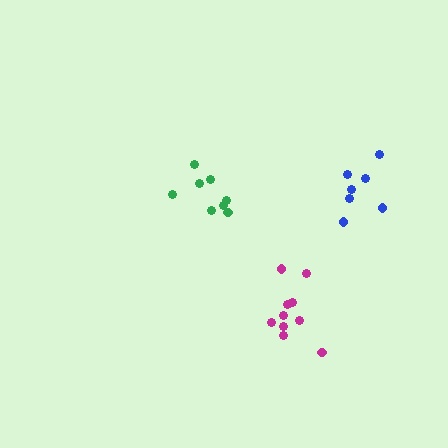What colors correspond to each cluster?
The clusters are colored: green, magenta, blue.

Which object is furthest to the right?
The blue cluster is rightmost.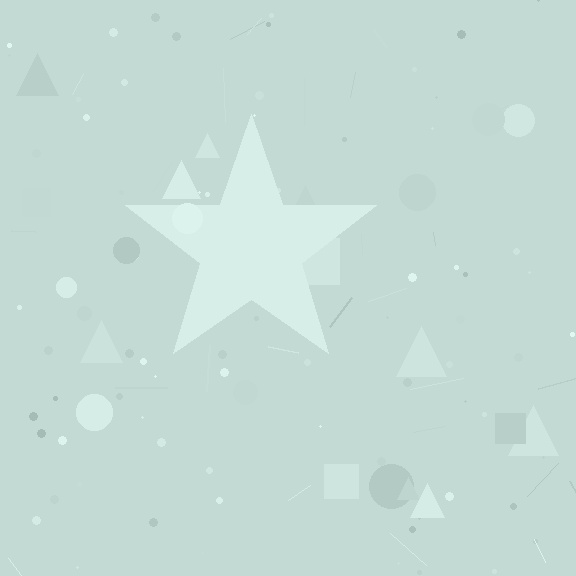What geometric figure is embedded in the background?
A star is embedded in the background.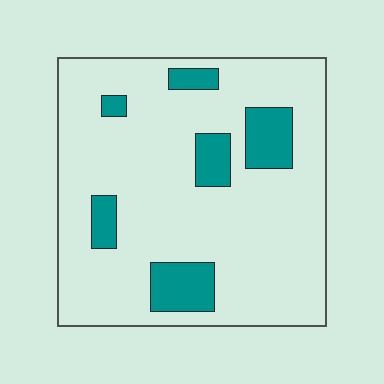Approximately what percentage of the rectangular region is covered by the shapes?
Approximately 15%.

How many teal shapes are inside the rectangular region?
6.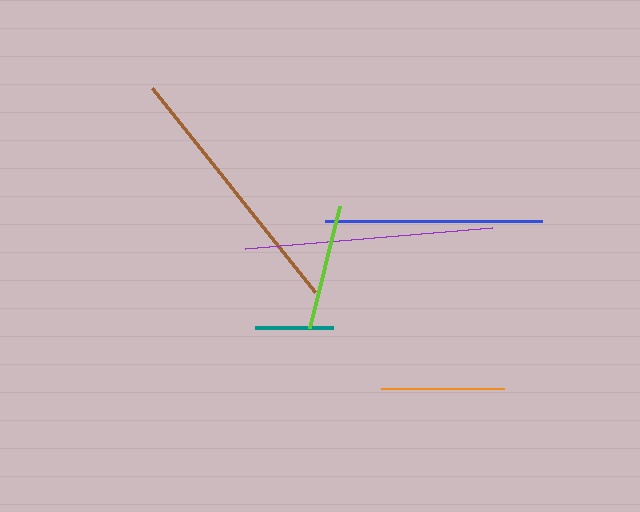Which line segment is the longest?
The brown line is the longest at approximately 262 pixels.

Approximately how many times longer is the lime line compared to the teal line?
The lime line is approximately 1.6 times the length of the teal line.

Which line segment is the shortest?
The teal line is the shortest at approximately 78 pixels.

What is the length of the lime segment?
The lime segment is approximately 126 pixels long.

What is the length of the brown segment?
The brown segment is approximately 262 pixels long.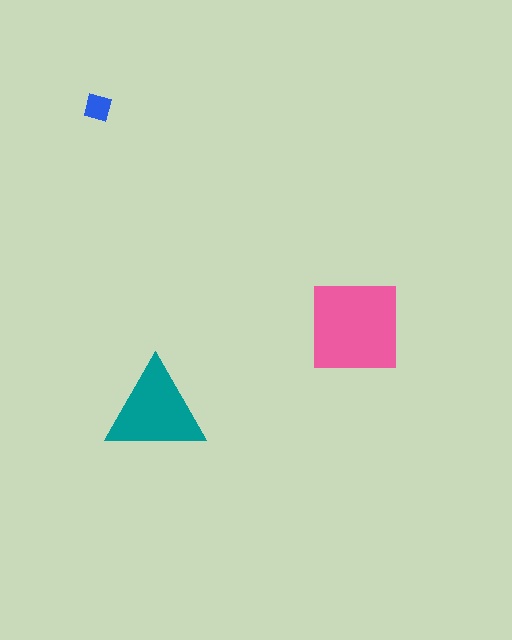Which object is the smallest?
The blue square.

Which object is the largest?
The pink square.